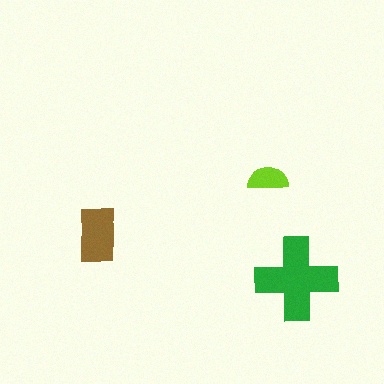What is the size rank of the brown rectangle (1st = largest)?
2nd.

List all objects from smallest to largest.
The lime semicircle, the brown rectangle, the green cross.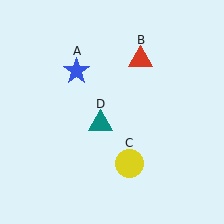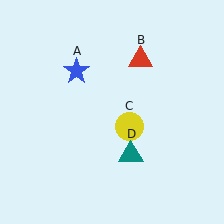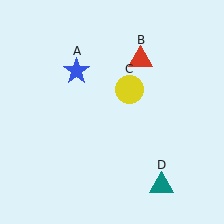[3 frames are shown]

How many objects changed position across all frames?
2 objects changed position: yellow circle (object C), teal triangle (object D).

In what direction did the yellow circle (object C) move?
The yellow circle (object C) moved up.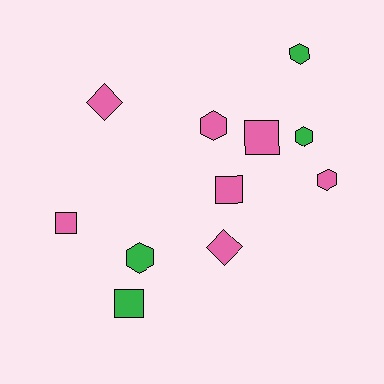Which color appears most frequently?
Pink, with 7 objects.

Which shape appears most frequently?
Hexagon, with 5 objects.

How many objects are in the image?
There are 11 objects.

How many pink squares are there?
There are 3 pink squares.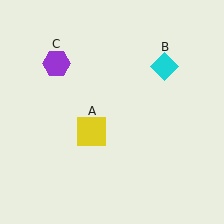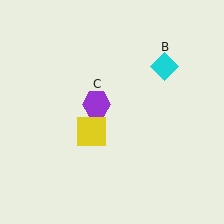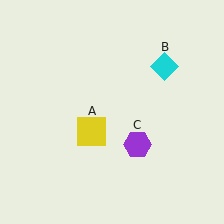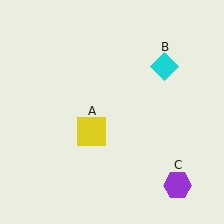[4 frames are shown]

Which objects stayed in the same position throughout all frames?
Yellow square (object A) and cyan diamond (object B) remained stationary.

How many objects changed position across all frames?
1 object changed position: purple hexagon (object C).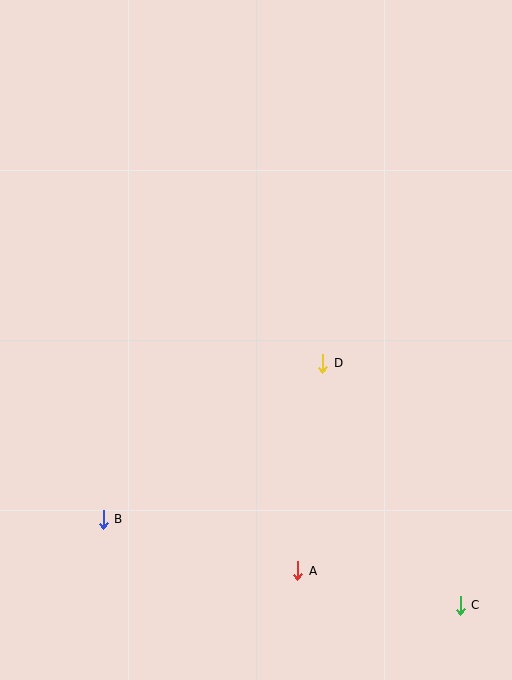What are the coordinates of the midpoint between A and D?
The midpoint between A and D is at (310, 467).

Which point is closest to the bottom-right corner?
Point C is closest to the bottom-right corner.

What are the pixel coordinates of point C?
Point C is at (460, 605).